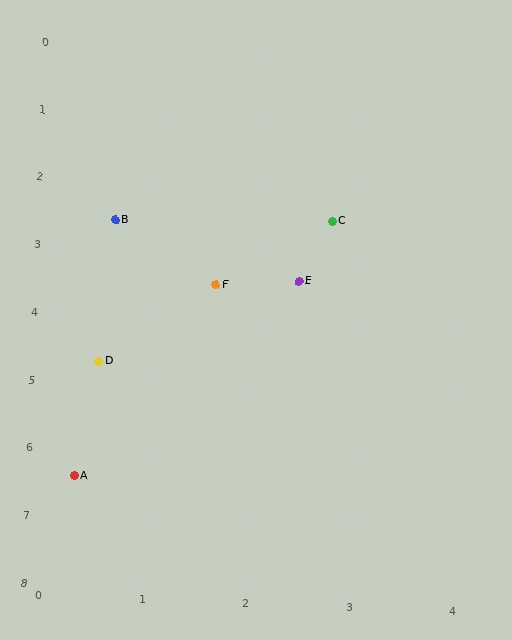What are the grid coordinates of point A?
Point A is at approximately (0.3, 6.4).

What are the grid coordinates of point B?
Point B is at approximately (0.6, 2.6).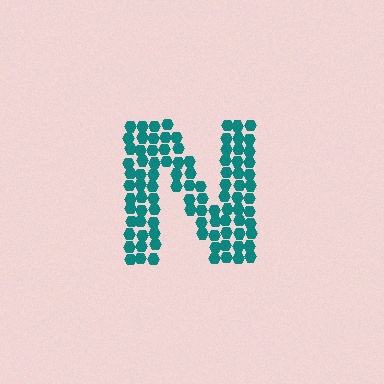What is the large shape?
The large shape is the letter N.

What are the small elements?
The small elements are hexagons.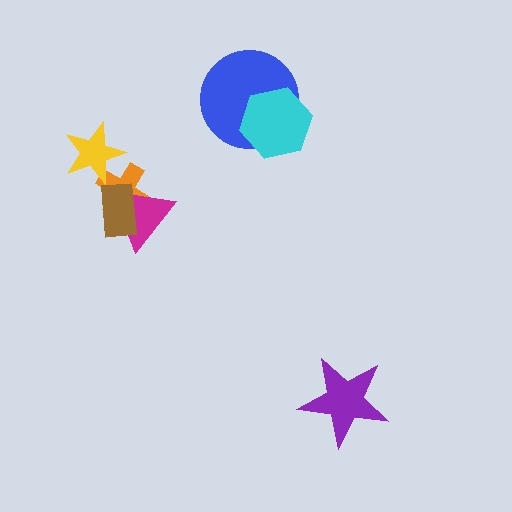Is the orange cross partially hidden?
Yes, it is partially covered by another shape.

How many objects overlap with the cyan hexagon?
1 object overlaps with the cyan hexagon.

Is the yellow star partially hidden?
No, no other shape covers it.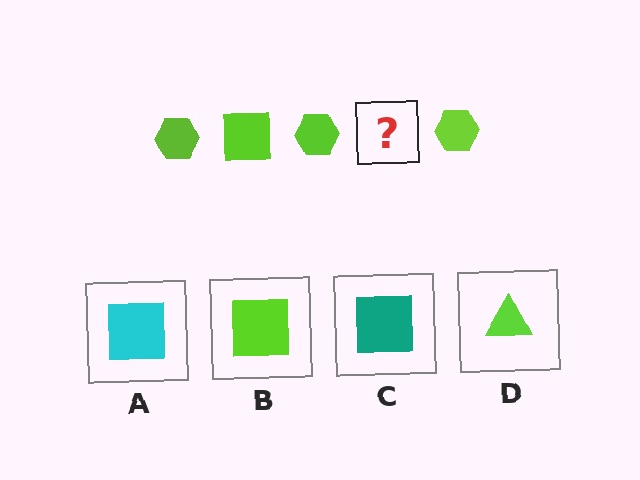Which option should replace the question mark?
Option B.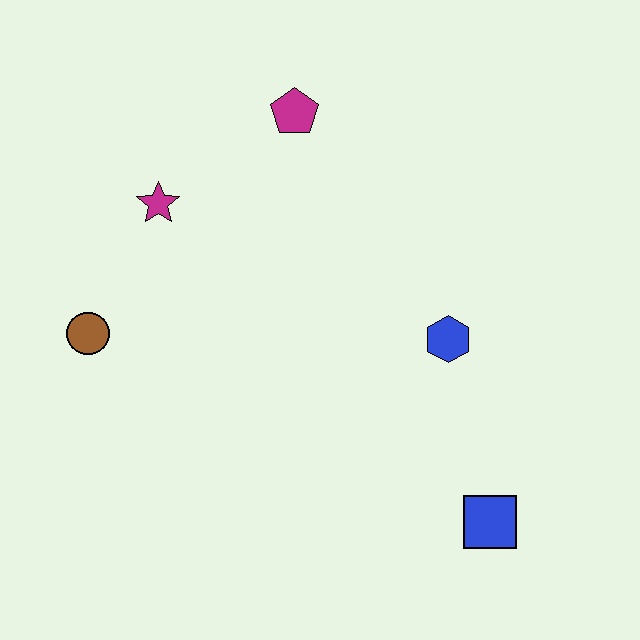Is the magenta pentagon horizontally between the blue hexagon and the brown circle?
Yes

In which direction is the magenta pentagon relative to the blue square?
The magenta pentagon is above the blue square.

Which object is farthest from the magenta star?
The blue square is farthest from the magenta star.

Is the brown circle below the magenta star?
Yes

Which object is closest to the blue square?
The blue hexagon is closest to the blue square.